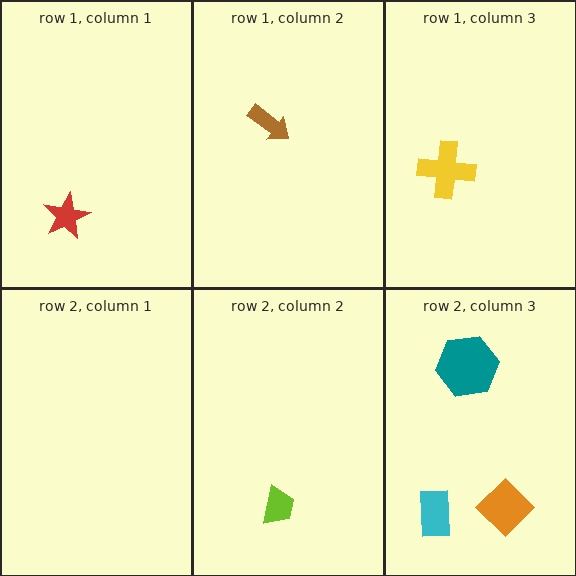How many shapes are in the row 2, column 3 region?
3.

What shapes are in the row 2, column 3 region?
The cyan rectangle, the teal hexagon, the orange diamond.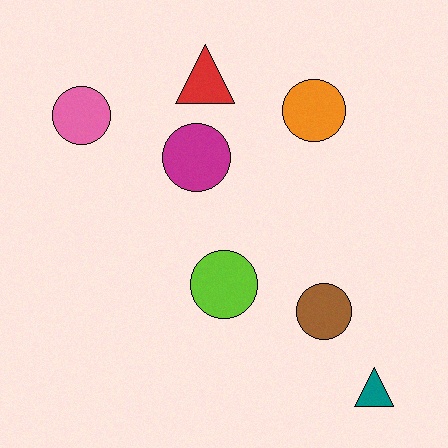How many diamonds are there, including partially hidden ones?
There are no diamonds.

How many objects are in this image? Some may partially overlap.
There are 7 objects.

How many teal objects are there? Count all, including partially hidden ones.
There is 1 teal object.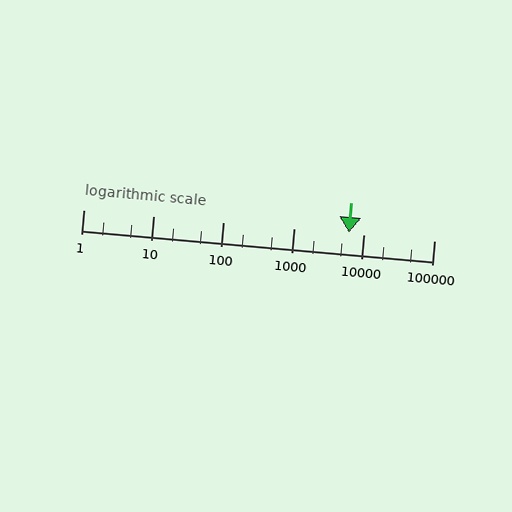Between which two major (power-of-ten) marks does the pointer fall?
The pointer is between 1000 and 10000.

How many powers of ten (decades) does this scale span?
The scale spans 5 decades, from 1 to 100000.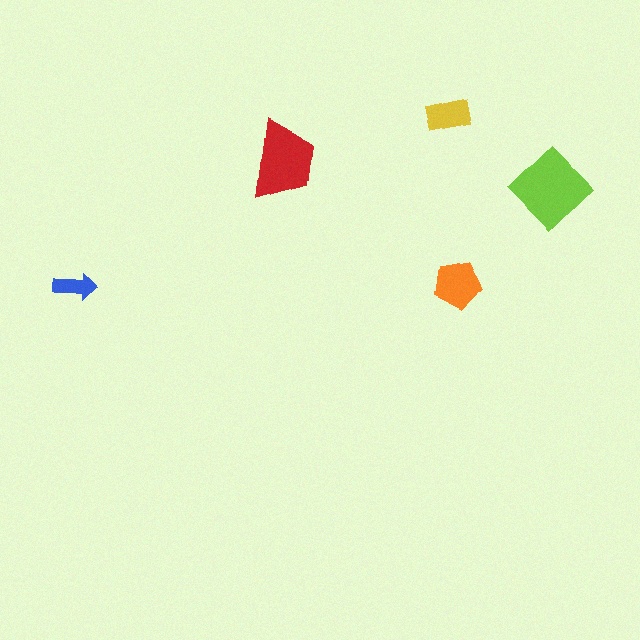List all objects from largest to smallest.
The lime diamond, the red trapezoid, the orange pentagon, the yellow rectangle, the blue arrow.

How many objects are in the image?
There are 5 objects in the image.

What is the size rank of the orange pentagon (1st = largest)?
3rd.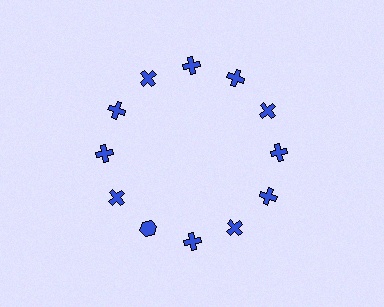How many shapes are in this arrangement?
There are 12 shapes arranged in a ring pattern.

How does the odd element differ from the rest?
It has a different shape: hexagon instead of cross.